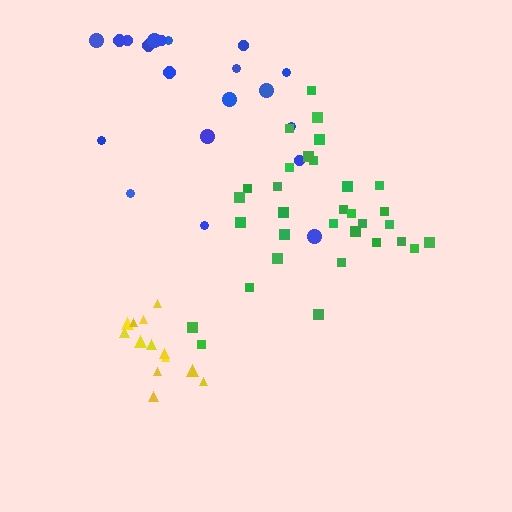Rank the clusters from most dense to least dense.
yellow, green, blue.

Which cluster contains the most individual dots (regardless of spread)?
Green (32).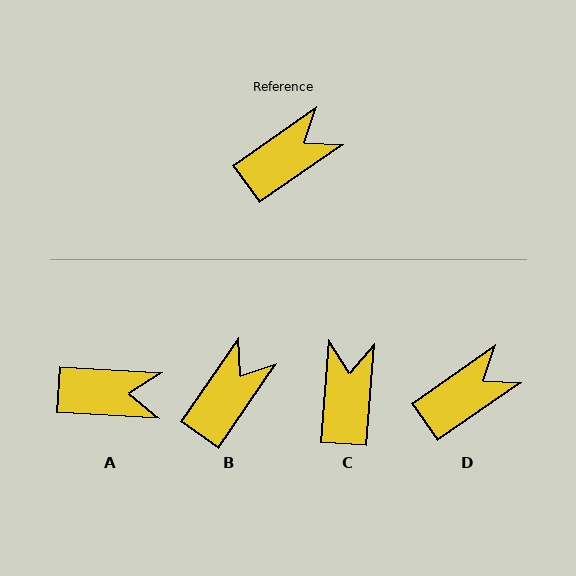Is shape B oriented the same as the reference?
No, it is off by about 20 degrees.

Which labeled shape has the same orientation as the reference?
D.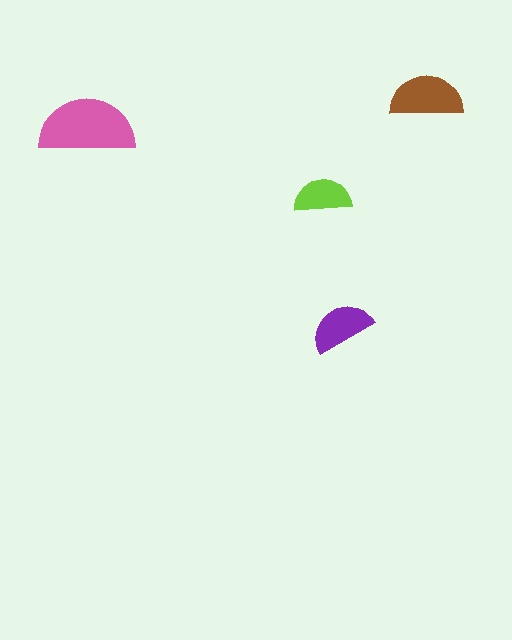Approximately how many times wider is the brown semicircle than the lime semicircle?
About 1.5 times wider.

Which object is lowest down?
The purple semicircle is bottommost.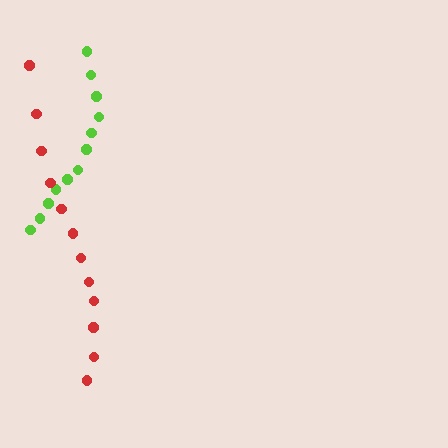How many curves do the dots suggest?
There are 2 distinct paths.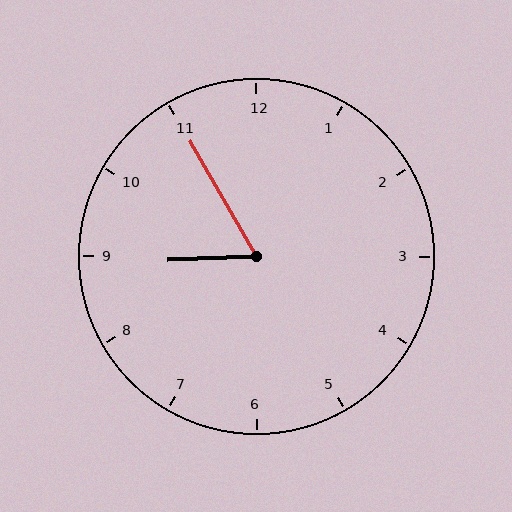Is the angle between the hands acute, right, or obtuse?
It is acute.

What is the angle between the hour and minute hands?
Approximately 62 degrees.